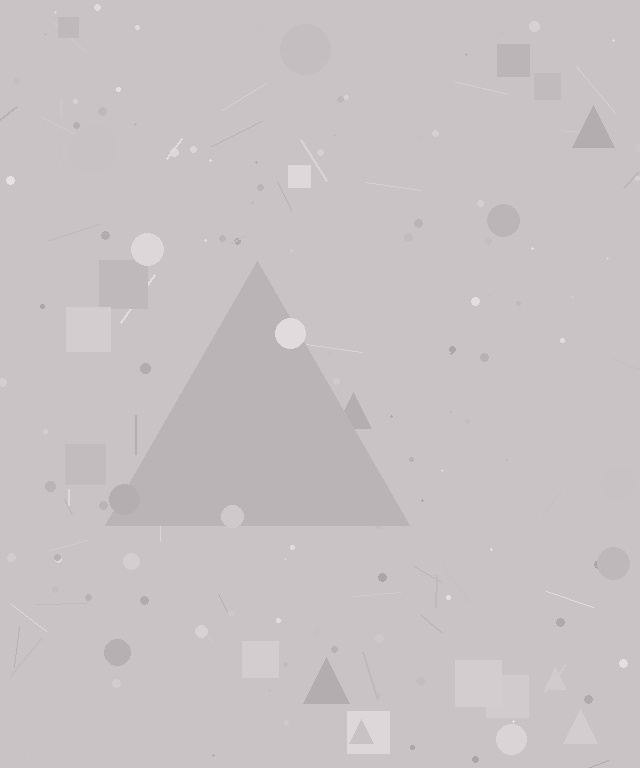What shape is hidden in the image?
A triangle is hidden in the image.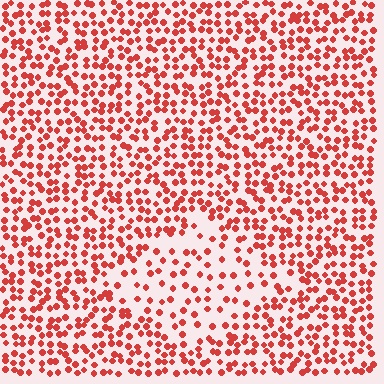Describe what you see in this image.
The image contains small red elements arranged at two different densities. A diamond-shaped region is visible where the elements are less densely packed than the surrounding area.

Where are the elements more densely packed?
The elements are more densely packed outside the diamond boundary.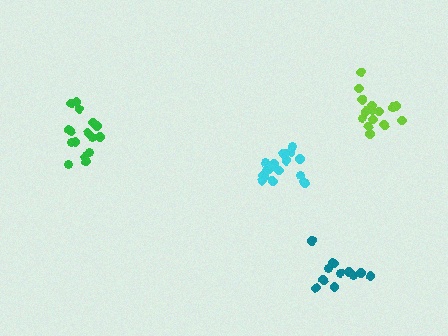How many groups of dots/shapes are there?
There are 4 groups.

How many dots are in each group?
Group 1: 16 dots, Group 2: 12 dots, Group 3: 15 dots, Group 4: 18 dots (61 total).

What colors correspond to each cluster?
The clusters are colored: green, teal, lime, cyan.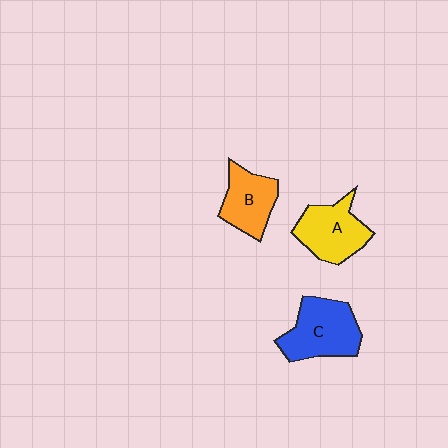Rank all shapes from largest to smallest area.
From largest to smallest: C (blue), A (yellow), B (orange).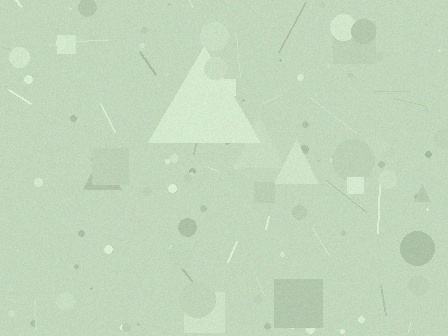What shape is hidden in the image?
A triangle is hidden in the image.